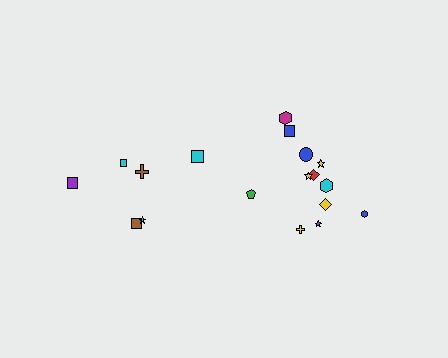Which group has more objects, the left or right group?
The right group.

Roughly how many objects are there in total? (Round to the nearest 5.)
Roughly 20 objects in total.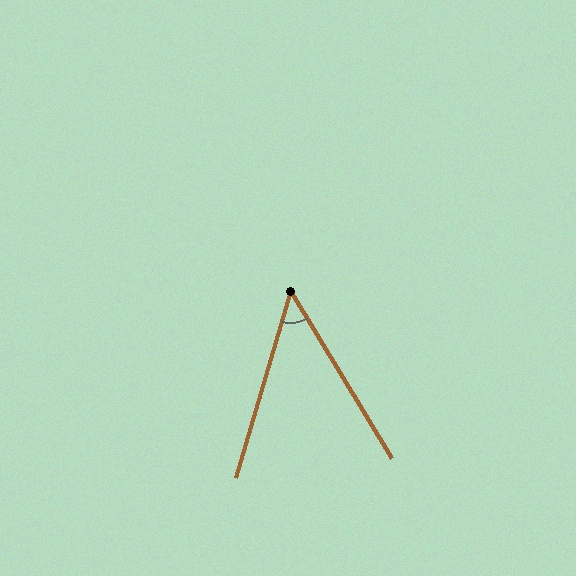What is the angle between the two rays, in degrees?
Approximately 47 degrees.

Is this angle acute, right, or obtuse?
It is acute.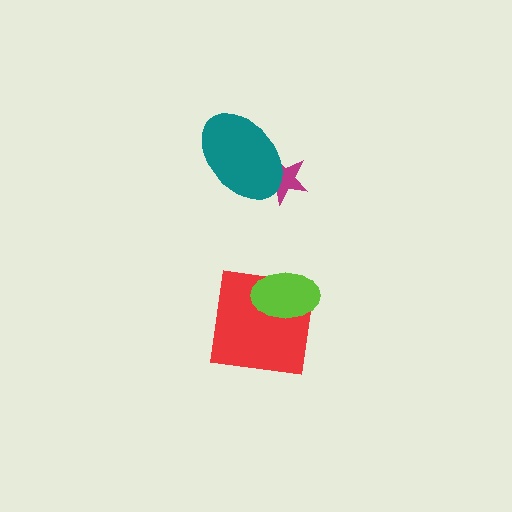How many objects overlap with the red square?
1 object overlaps with the red square.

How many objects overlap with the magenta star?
1 object overlaps with the magenta star.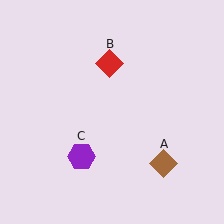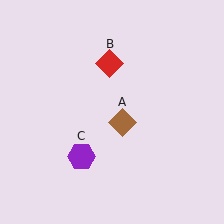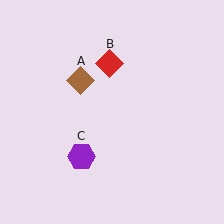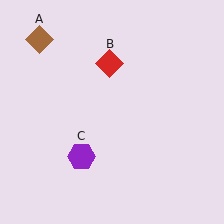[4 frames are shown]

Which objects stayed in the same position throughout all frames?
Red diamond (object B) and purple hexagon (object C) remained stationary.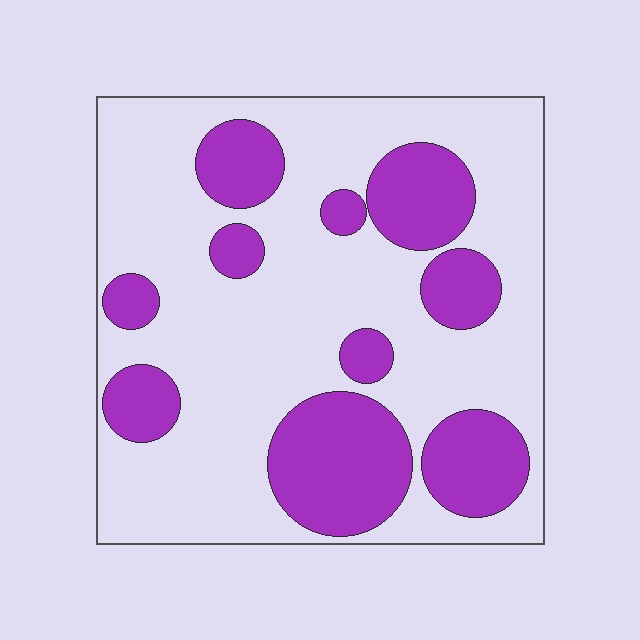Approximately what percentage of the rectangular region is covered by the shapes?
Approximately 30%.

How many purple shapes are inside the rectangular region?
10.